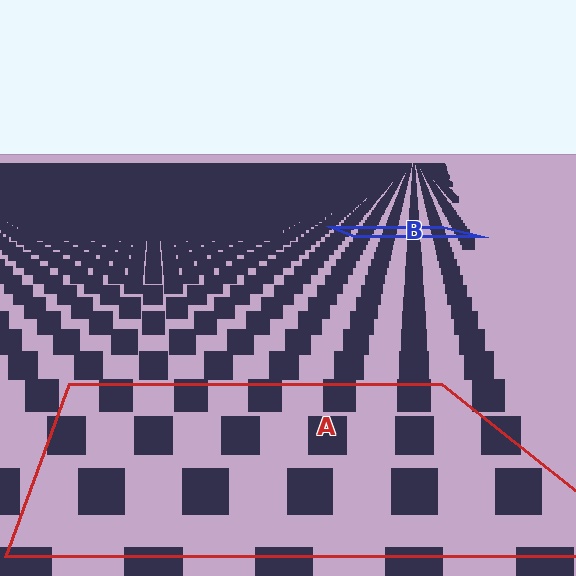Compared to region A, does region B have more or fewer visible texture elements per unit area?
Region B has more texture elements per unit area — they are packed more densely because it is farther away.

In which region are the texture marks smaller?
The texture marks are smaller in region B, because it is farther away.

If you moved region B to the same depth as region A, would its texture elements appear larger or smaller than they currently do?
They would appear larger. At a closer depth, the same texture elements are projected at a bigger on-screen size.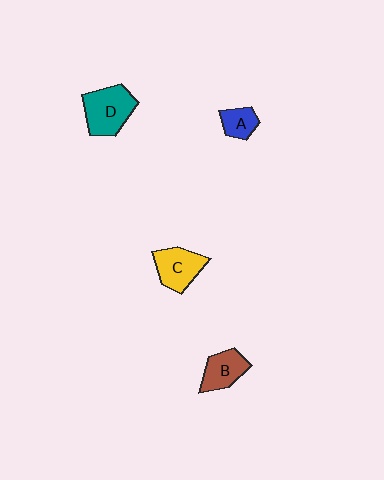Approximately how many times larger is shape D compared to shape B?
Approximately 1.4 times.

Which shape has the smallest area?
Shape A (blue).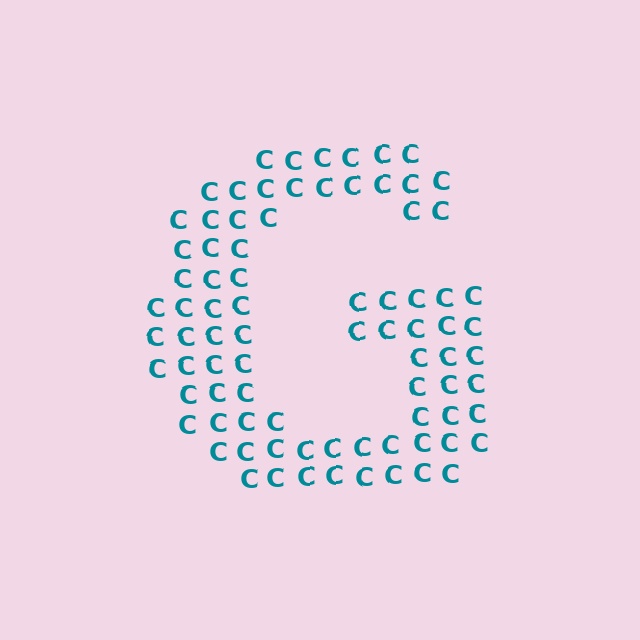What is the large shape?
The large shape is the letter G.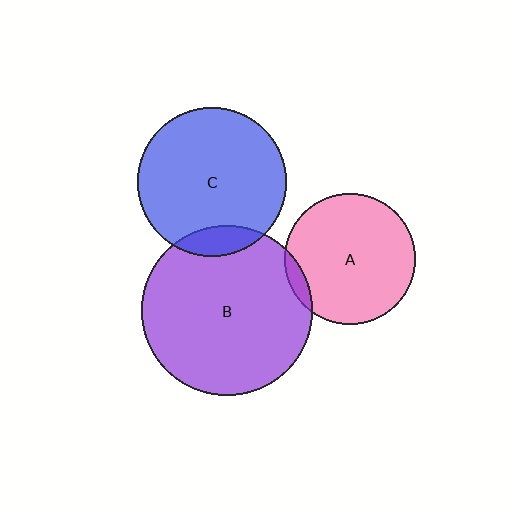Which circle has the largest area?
Circle B (purple).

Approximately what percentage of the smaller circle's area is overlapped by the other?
Approximately 5%.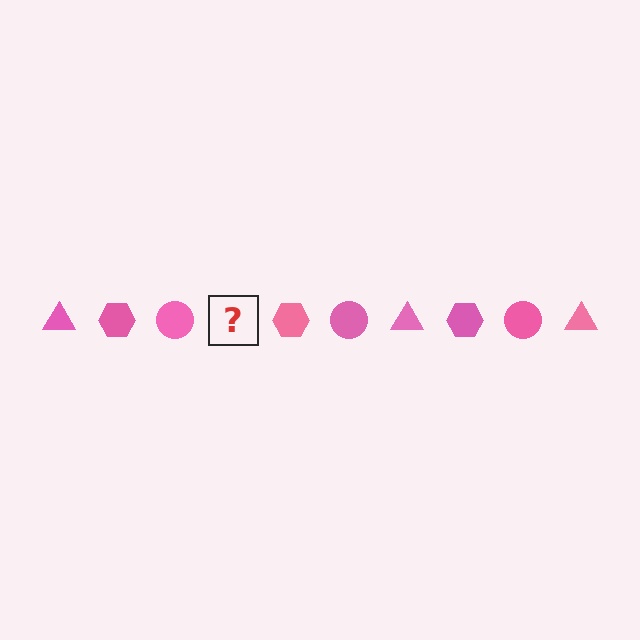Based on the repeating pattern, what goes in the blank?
The blank should be a pink triangle.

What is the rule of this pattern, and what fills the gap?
The rule is that the pattern cycles through triangle, hexagon, circle shapes in pink. The gap should be filled with a pink triangle.